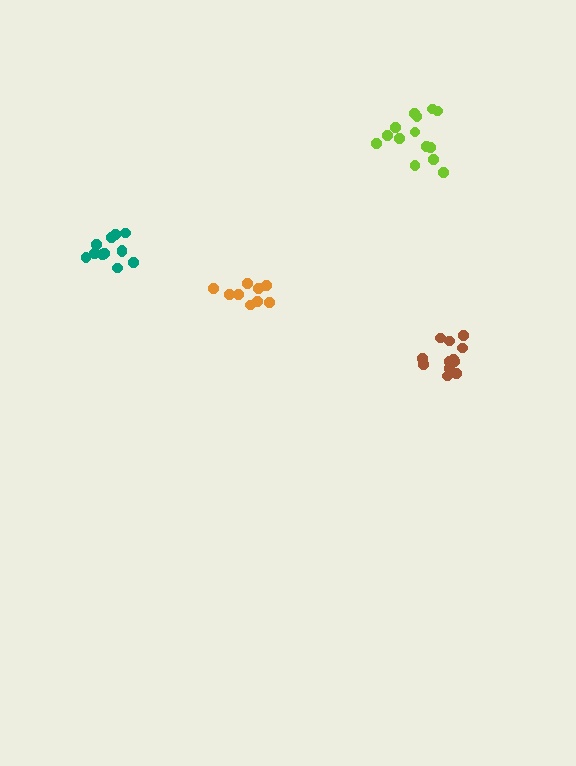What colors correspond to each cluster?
The clusters are colored: teal, orange, lime, brown.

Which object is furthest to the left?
The teal cluster is leftmost.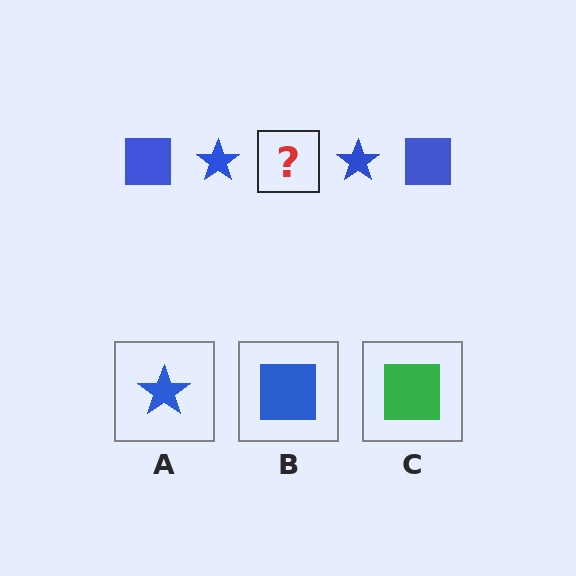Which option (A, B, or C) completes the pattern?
B.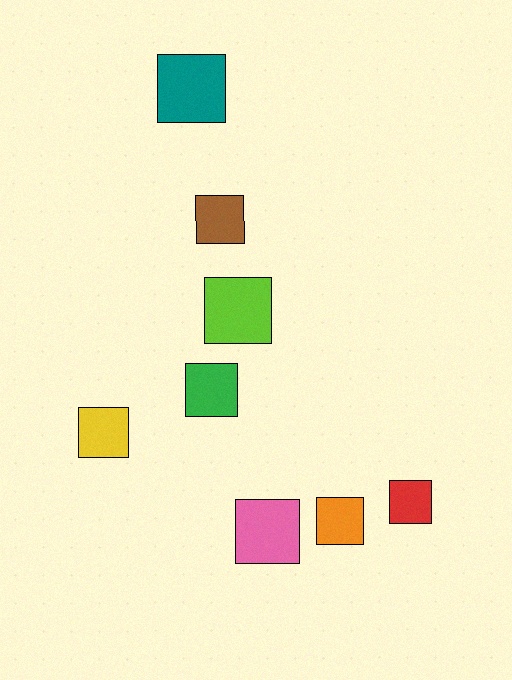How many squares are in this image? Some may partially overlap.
There are 8 squares.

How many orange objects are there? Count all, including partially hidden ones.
There is 1 orange object.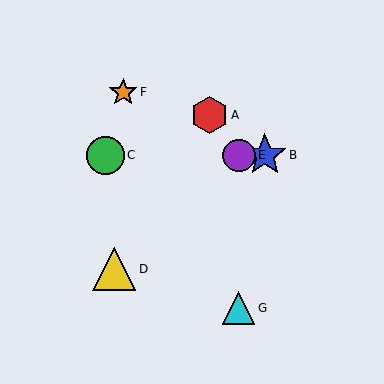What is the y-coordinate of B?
Object B is at y≈155.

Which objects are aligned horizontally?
Objects B, C, E are aligned horizontally.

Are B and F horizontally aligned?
No, B is at y≈155 and F is at y≈92.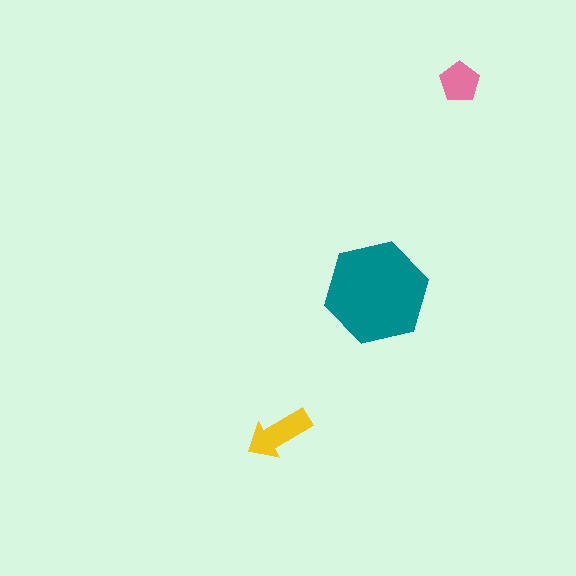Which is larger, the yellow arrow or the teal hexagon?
The teal hexagon.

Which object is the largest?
The teal hexagon.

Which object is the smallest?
The pink pentagon.